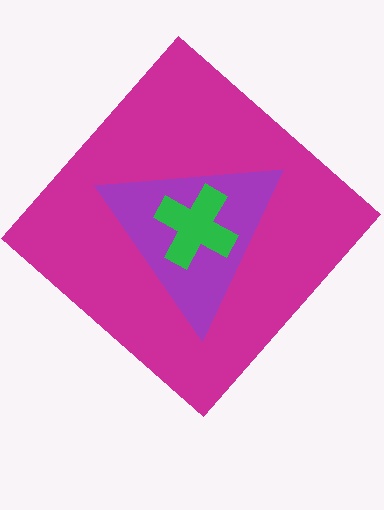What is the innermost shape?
The green cross.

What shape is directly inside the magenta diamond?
The purple triangle.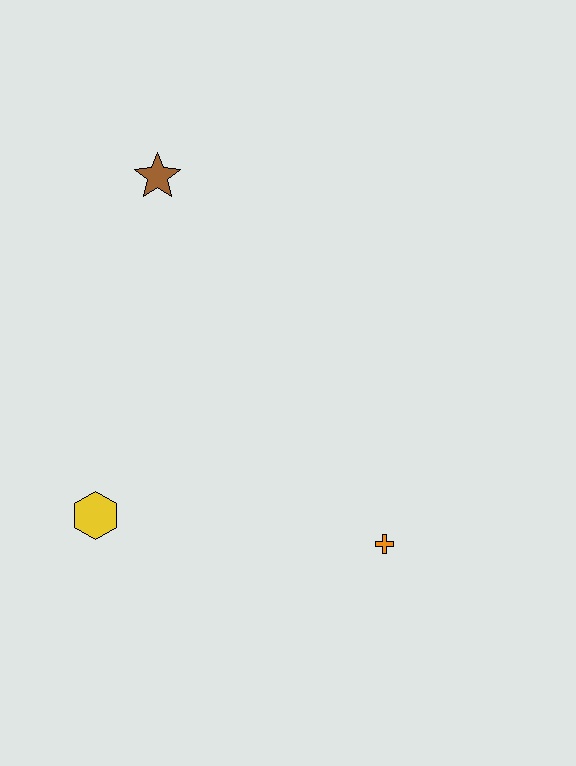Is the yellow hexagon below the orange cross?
No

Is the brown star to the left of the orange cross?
Yes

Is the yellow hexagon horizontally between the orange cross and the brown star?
No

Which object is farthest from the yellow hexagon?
The brown star is farthest from the yellow hexagon.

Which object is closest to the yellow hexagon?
The orange cross is closest to the yellow hexagon.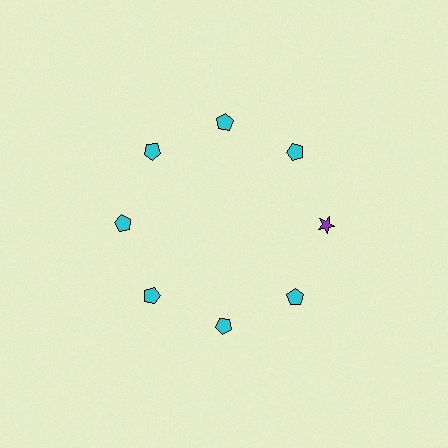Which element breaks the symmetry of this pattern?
The purple star at roughly the 3 o'clock position breaks the symmetry. All other shapes are cyan pentagons.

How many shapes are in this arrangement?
There are 8 shapes arranged in a ring pattern.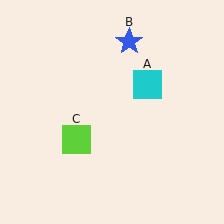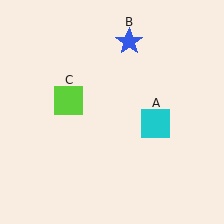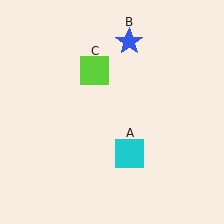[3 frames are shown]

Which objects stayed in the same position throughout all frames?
Blue star (object B) remained stationary.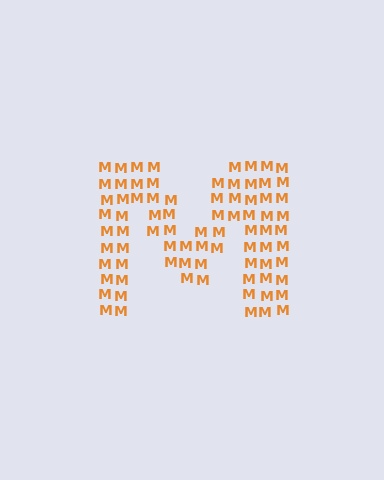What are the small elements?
The small elements are letter M's.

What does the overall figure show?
The overall figure shows the letter M.